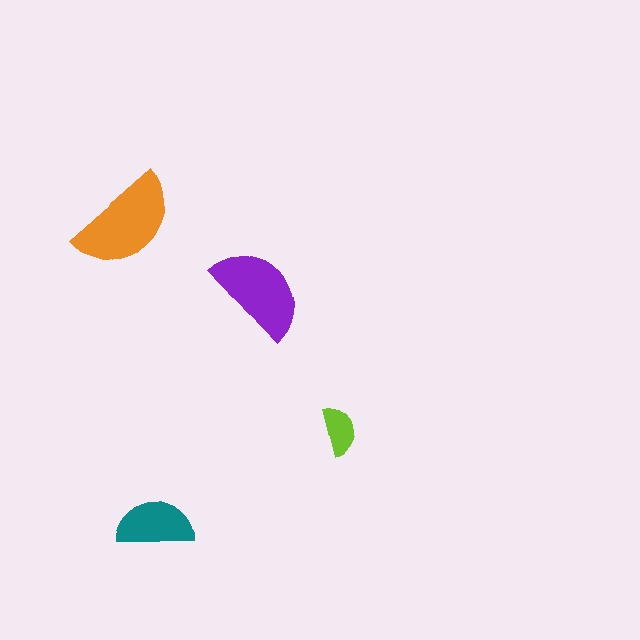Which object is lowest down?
The teal semicircle is bottommost.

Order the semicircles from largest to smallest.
the orange one, the purple one, the teal one, the lime one.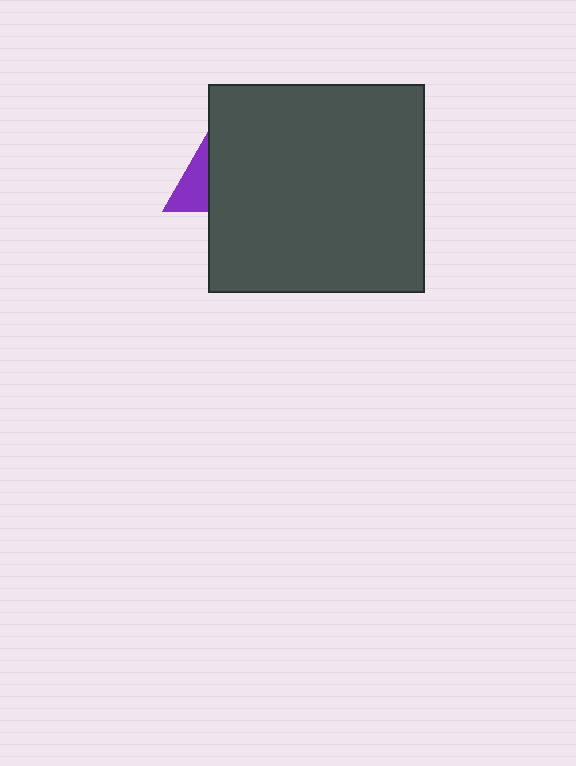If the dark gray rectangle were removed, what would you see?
You would see the complete purple triangle.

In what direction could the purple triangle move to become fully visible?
The purple triangle could move left. That would shift it out from behind the dark gray rectangle entirely.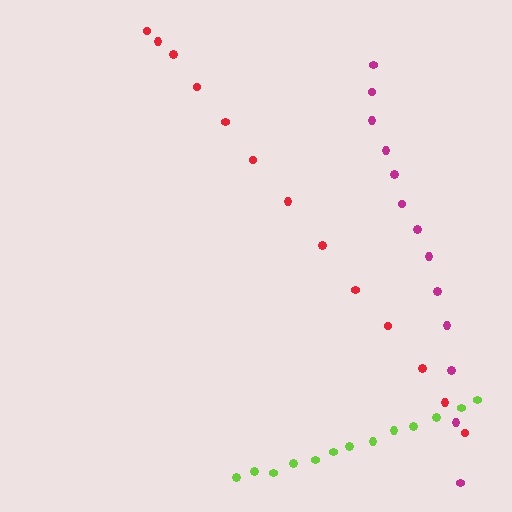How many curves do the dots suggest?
There are 3 distinct paths.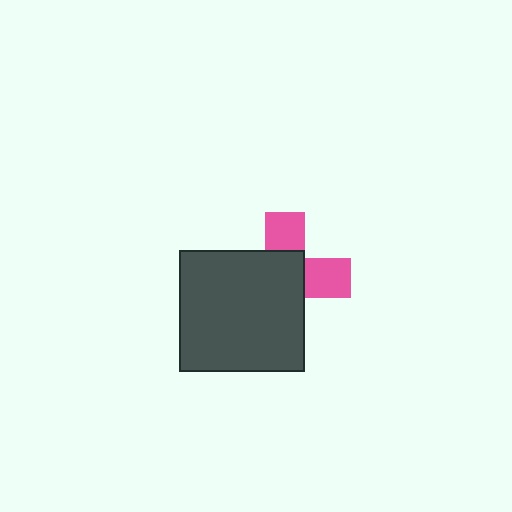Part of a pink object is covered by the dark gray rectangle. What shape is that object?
It is a cross.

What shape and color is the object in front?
The object in front is a dark gray rectangle.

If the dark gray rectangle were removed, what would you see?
You would see the complete pink cross.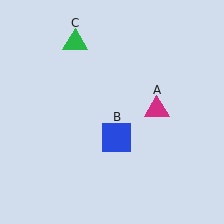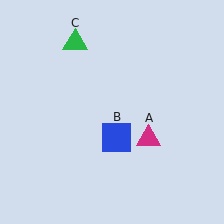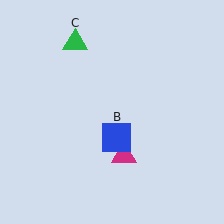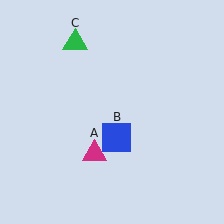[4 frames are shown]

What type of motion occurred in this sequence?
The magenta triangle (object A) rotated clockwise around the center of the scene.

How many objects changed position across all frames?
1 object changed position: magenta triangle (object A).